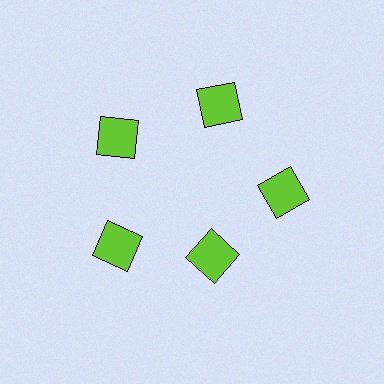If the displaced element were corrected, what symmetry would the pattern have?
It would have 5-fold rotational symmetry — the pattern would map onto itself every 72 degrees.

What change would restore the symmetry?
The symmetry would be restored by moving it outward, back onto the ring so that all 5 squares sit at equal angles and equal distance from the center.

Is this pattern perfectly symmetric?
No. The 5 lime squares are arranged in a ring, but one element near the 5 o'clock position is pulled inward toward the center, breaking the 5-fold rotational symmetry.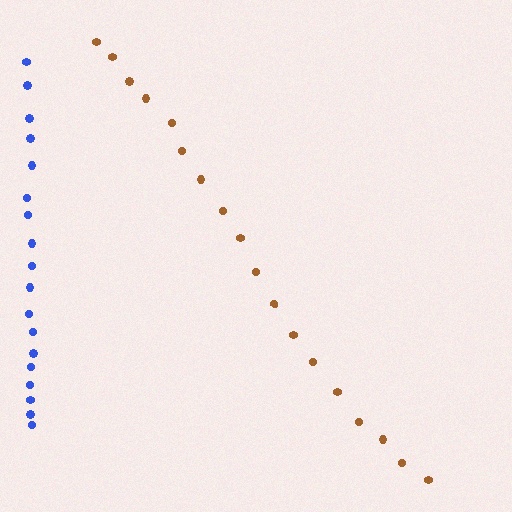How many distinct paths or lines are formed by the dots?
There are 2 distinct paths.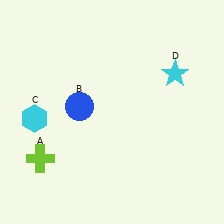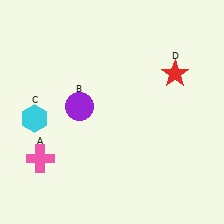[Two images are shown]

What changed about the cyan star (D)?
In Image 1, D is cyan. In Image 2, it changed to red.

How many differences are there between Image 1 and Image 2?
There are 3 differences between the two images.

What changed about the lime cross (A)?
In Image 1, A is lime. In Image 2, it changed to pink.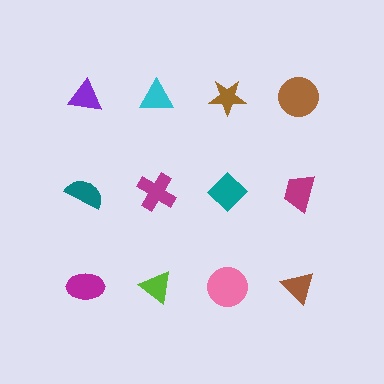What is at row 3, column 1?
A magenta ellipse.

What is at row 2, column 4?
A magenta trapezoid.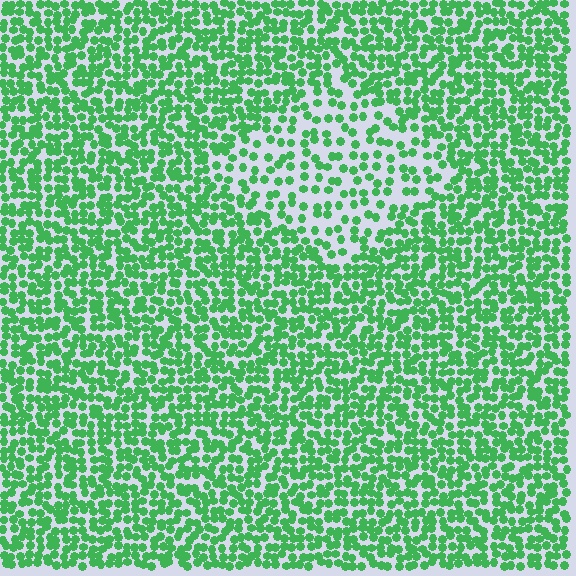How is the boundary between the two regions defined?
The boundary is defined by a change in element density (approximately 2.0x ratio). All elements are the same color, size, and shape.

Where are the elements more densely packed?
The elements are more densely packed outside the diamond boundary.